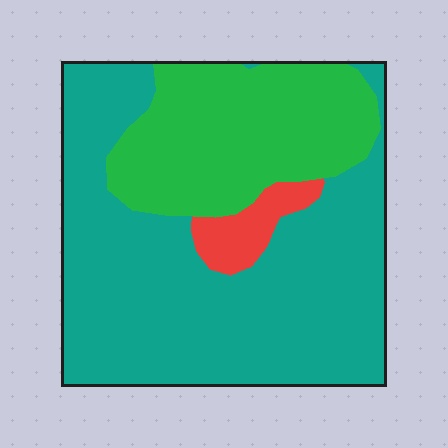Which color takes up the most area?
Teal, at roughly 65%.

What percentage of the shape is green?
Green takes up between a quarter and a half of the shape.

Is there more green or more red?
Green.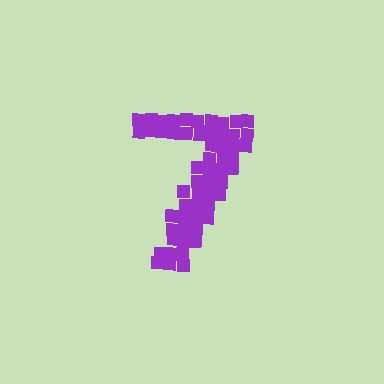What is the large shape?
The large shape is the digit 7.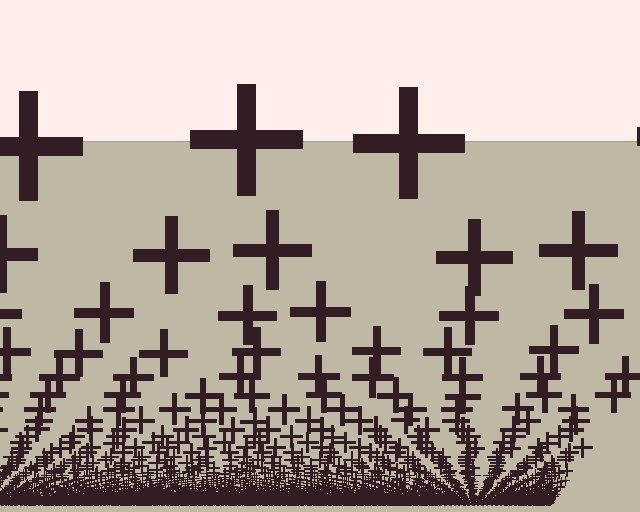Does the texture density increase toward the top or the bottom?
Density increases toward the bottom.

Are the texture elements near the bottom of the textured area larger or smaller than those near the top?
Smaller. The gradient is inverted — elements near the bottom are smaller and denser.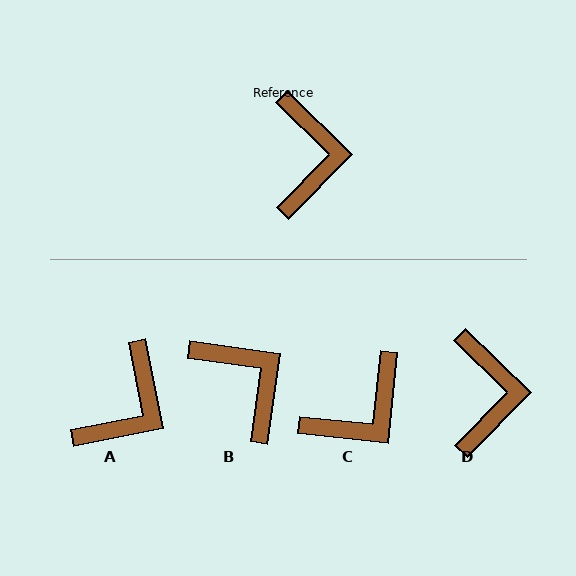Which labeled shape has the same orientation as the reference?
D.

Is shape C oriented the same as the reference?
No, it is off by about 52 degrees.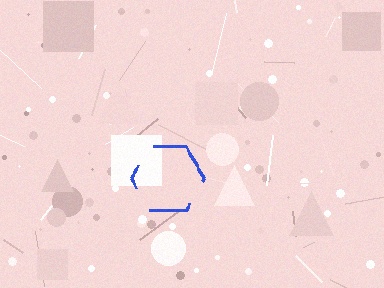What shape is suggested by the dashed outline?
The dashed outline suggests a hexagon.